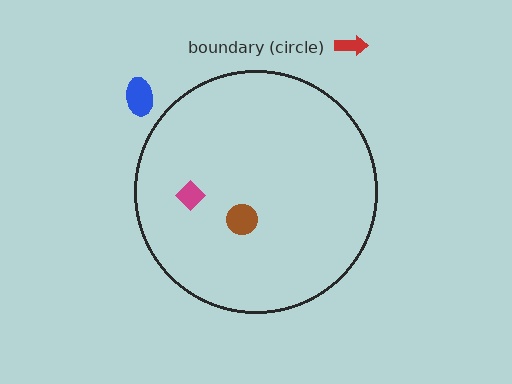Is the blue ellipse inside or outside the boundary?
Outside.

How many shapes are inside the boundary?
2 inside, 2 outside.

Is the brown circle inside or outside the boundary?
Inside.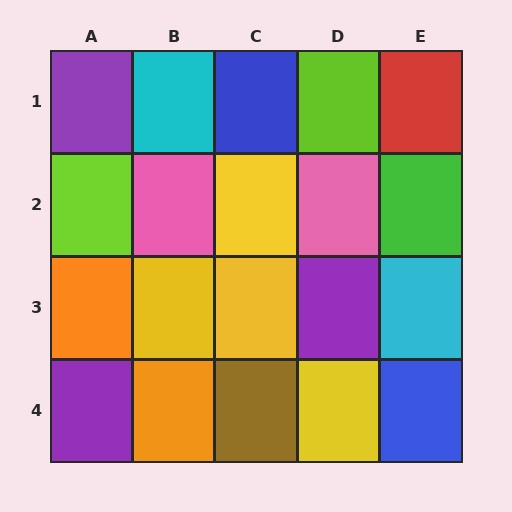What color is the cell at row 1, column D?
Lime.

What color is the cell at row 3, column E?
Cyan.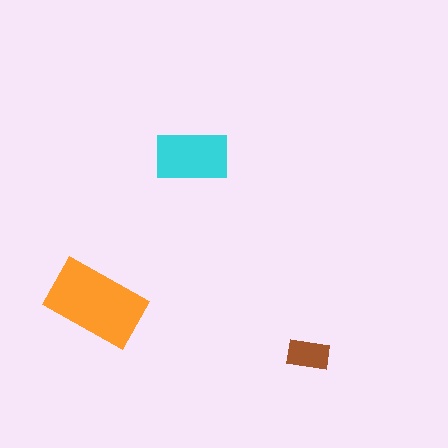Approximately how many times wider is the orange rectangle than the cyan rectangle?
About 1.5 times wider.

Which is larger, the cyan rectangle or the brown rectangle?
The cyan one.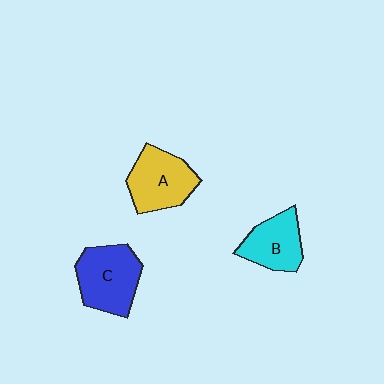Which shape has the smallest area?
Shape B (cyan).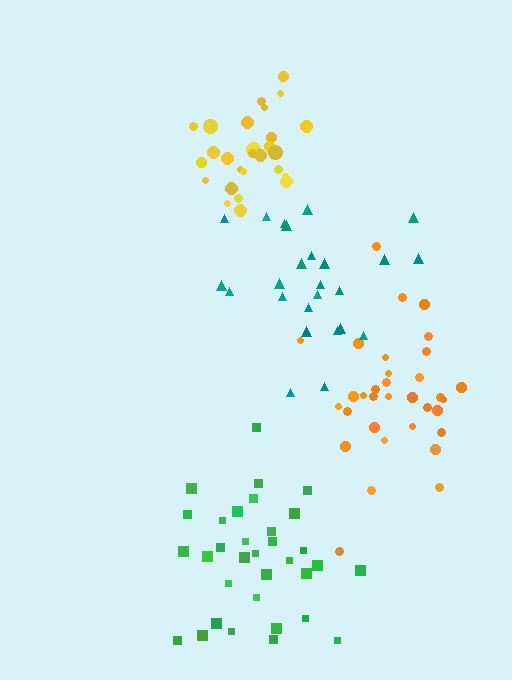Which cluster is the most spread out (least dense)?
Teal.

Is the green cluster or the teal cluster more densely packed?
Green.